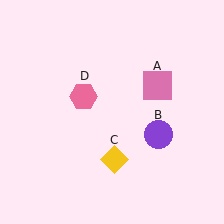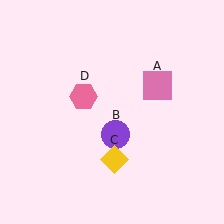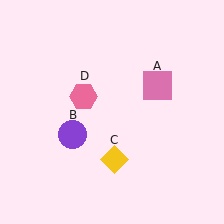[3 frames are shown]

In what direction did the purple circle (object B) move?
The purple circle (object B) moved left.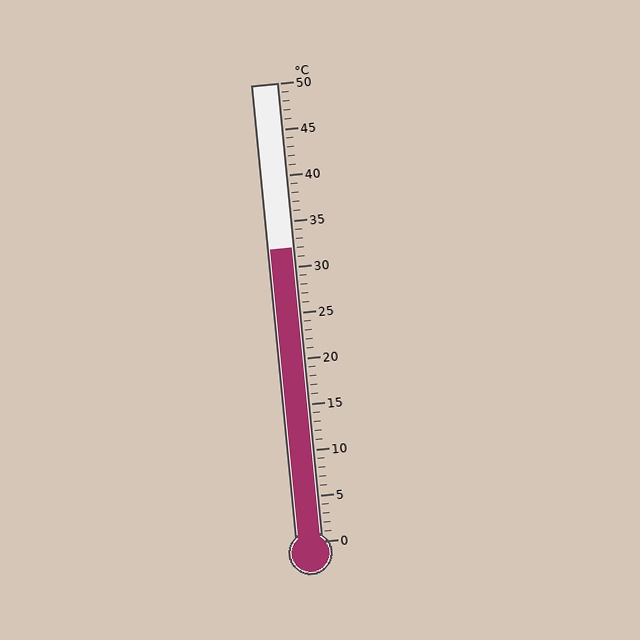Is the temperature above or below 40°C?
The temperature is below 40°C.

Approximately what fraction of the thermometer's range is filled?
The thermometer is filled to approximately 65% of its range.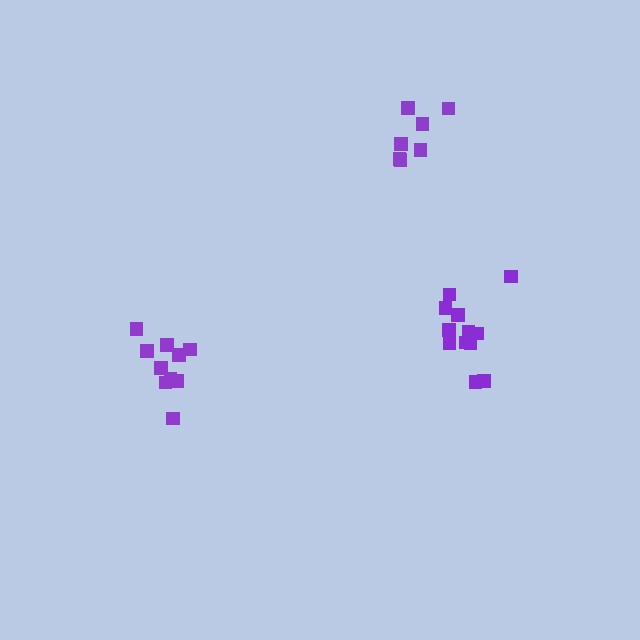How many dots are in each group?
Group 1: 10 dots, Group 2: 7 dots, Group 3: 13 dots (30 total).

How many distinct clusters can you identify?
There are 3 distinct clusters.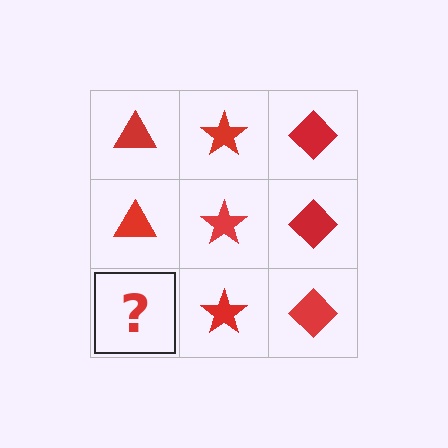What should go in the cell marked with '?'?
The missing cell should contain a red triangle.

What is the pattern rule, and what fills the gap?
The rule is that each column has a consistent shape. The gap should be filled with a red triangle.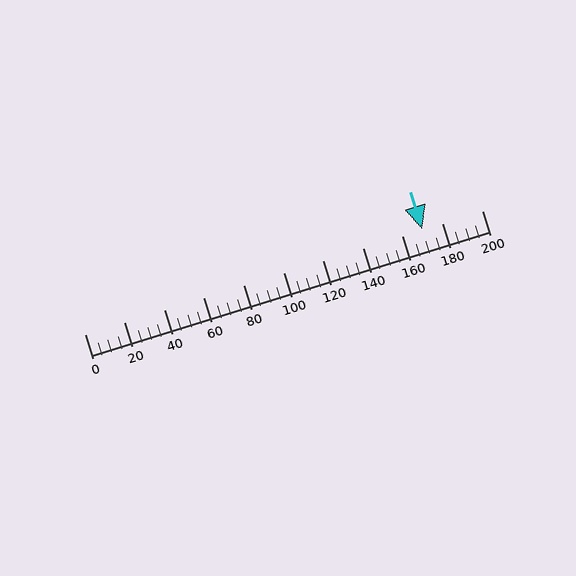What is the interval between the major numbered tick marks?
The major tick marks are spaced 20 units apart.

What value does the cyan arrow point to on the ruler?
The cyan arrow points to approximately 170.